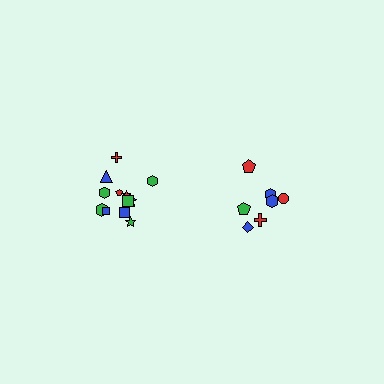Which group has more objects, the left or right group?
The left group.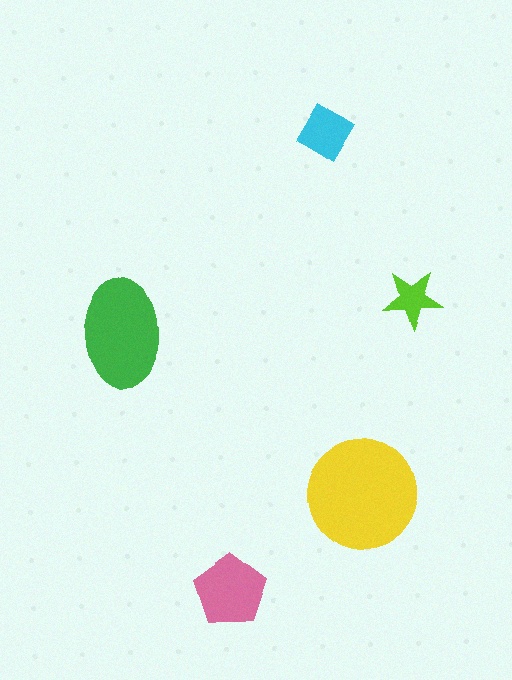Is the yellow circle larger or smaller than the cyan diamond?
Larger.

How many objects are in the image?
There are 5 objects in the image.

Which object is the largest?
The yellow circle.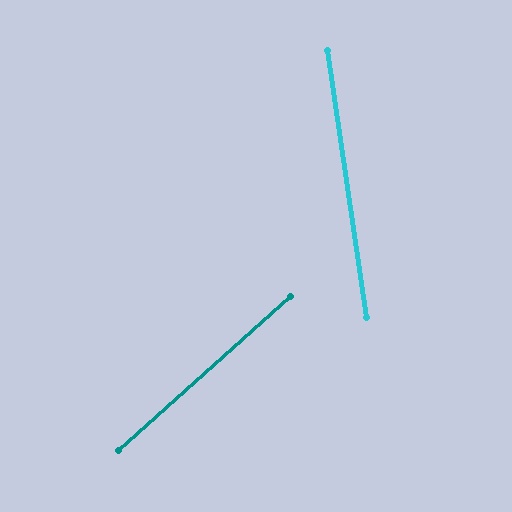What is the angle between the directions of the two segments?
Approximately 56 degrees.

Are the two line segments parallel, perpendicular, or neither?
Neither parallel nor perpendicular — they differ by about 56°.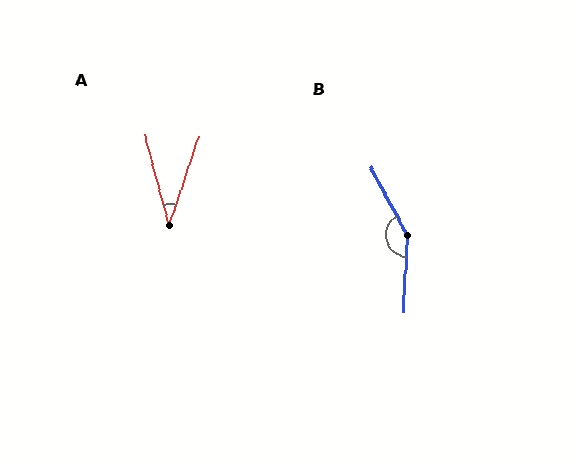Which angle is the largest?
B, at approximately 149 degrees.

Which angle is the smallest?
A, at approximately 34 degrees.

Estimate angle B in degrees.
Approximately 149 degrees.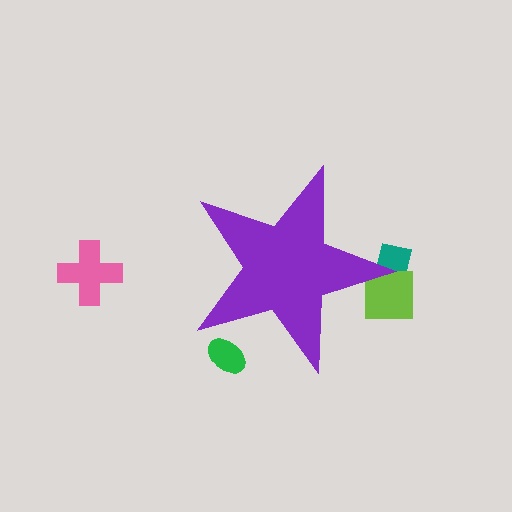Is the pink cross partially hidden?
No, the pink cross is fully visible.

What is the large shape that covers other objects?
A purple star.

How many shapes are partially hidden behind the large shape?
3 shapes are partially hidden.